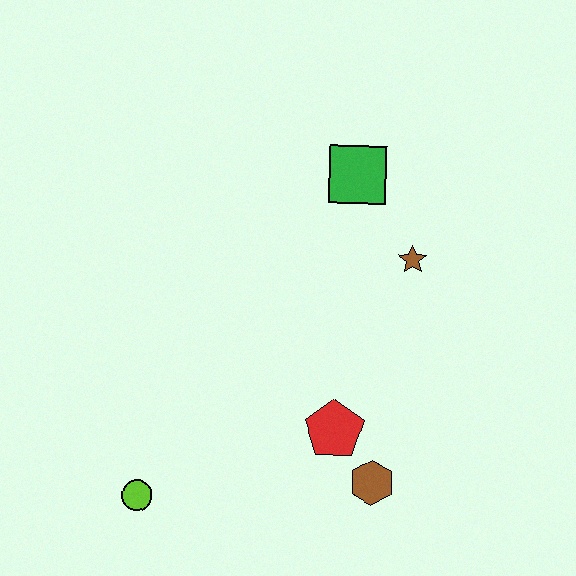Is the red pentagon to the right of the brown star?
No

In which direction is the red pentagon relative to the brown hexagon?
The red pentagon is above the brown hexagon.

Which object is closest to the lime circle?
The red pentagon is closest to the lime circle.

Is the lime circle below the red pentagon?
Yes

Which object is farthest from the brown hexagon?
The green square is farthest from the brown hexagon.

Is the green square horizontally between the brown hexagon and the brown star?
No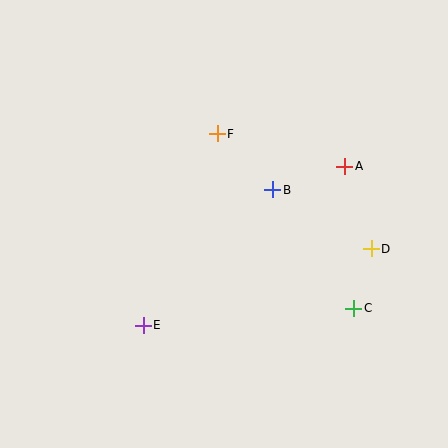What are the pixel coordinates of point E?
Point E is at (143, 325).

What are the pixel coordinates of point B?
Point B is at (273, 190).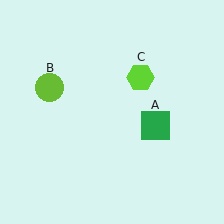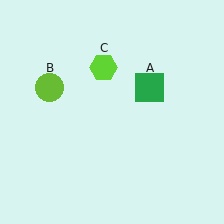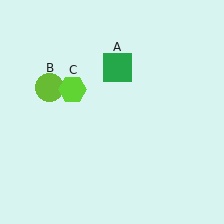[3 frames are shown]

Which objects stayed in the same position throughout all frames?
Lime circle (object B) remained stationary.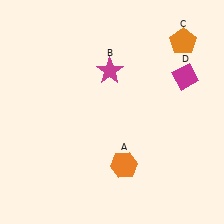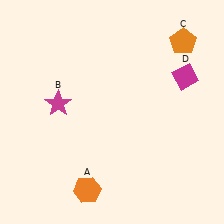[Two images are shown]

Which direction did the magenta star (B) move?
The magenta star (B) moved left.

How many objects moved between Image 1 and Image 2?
2 objects moved between the two images.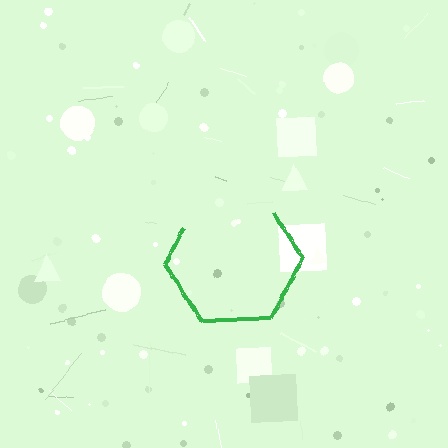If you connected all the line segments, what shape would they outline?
They would outline a hexagon.